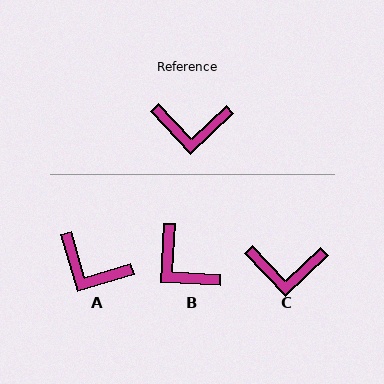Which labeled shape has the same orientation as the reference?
C.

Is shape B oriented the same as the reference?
No, it is off by about 46 degrees.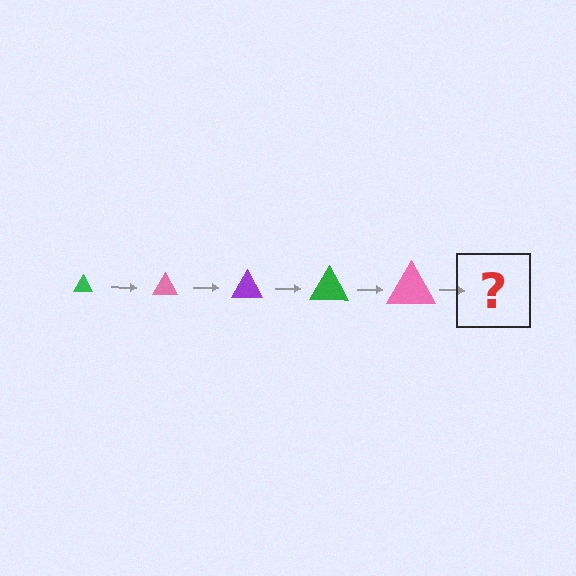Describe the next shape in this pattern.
It should be a purple triangle, larger than the previous one.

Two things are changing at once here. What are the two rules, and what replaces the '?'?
The two rules are that the triangle grows larger each step and the color cycles through green, pink, and purple. The '?' should be a purple triangle, larger than the previous one.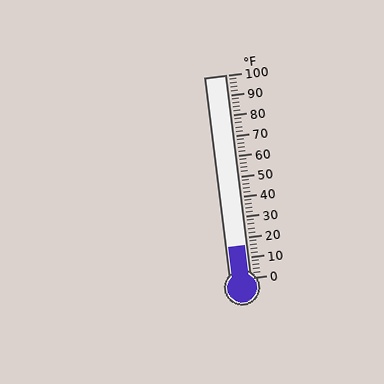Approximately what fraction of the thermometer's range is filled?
The thermometer is filled to approximately 15% of its range.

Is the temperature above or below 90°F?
The temperature is below 90°F.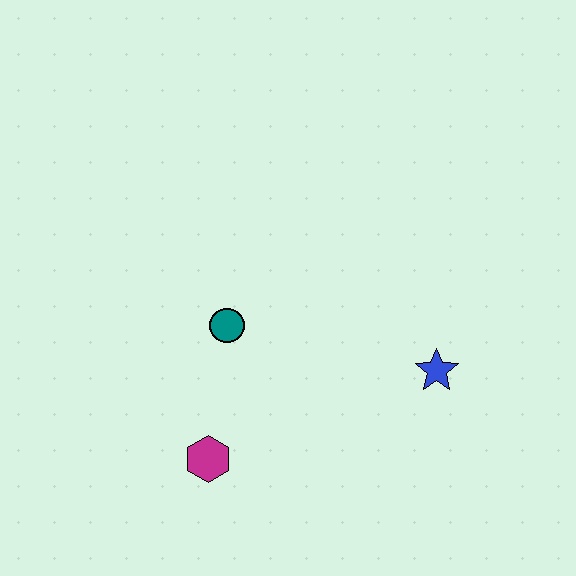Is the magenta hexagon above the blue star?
No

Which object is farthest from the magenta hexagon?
The blue star is farthest from the magenta hexagon.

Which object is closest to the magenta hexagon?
The teal circle is closest to the magenta hexagon.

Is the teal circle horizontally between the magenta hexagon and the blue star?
Yes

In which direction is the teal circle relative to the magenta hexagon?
The teal circle is above the magenta hexagon.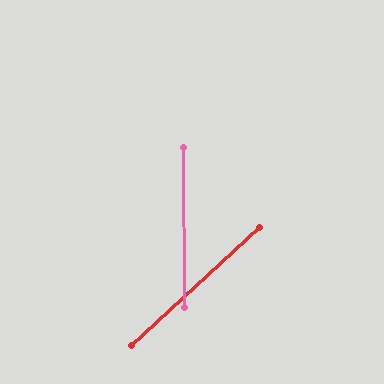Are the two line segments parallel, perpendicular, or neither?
Neither parallel nor perpendicular — they differ by about 48°.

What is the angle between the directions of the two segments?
Approximately 48 degrees.